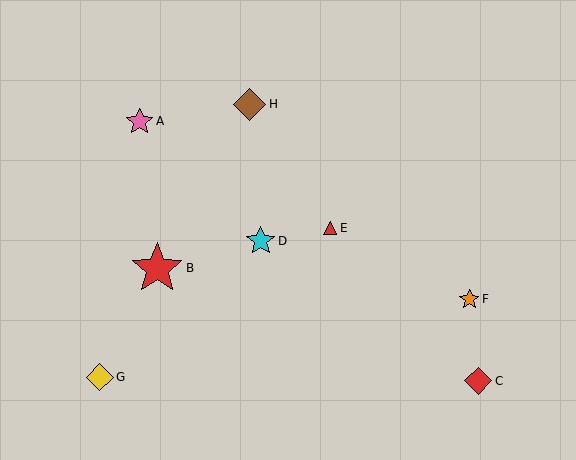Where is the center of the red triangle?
The center of the red triangle is at (330, 228).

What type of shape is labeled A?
Shape A is a pink star.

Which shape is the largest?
The red star (labeled B) is the largest.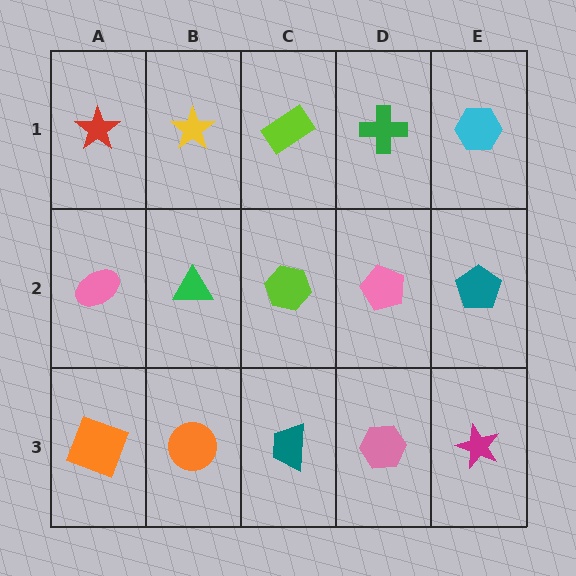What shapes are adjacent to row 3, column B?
A green triangle (row 2, column B), an orange square (row 3, column A), a teal trapezoid (row 3, column C).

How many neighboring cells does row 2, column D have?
4.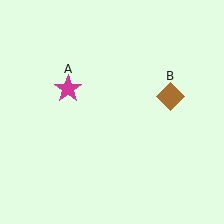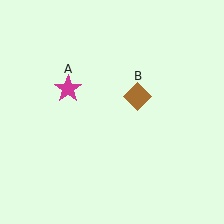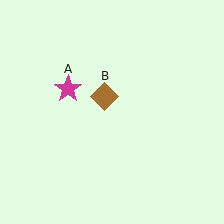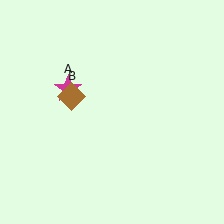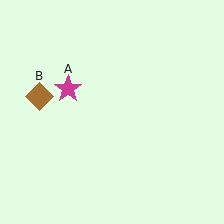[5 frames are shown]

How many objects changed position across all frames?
1 object changed position: brown diamond (object B).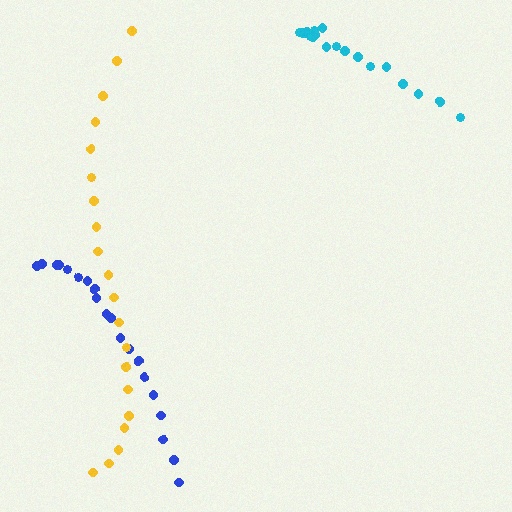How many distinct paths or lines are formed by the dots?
There are 3 distinct paths.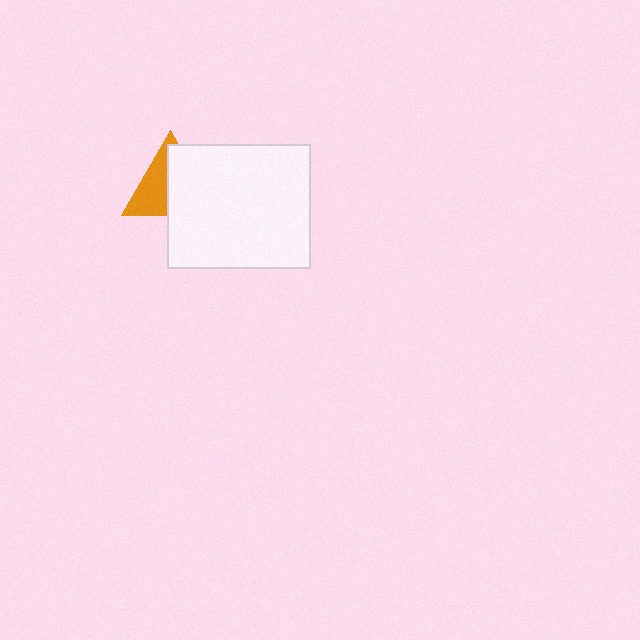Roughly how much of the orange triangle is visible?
About half of it is visible (roughly 46%).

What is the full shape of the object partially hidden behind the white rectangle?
The partially hidden object is an orange triangle.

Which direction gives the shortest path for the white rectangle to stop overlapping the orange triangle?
Moving right gives the shortest separation.